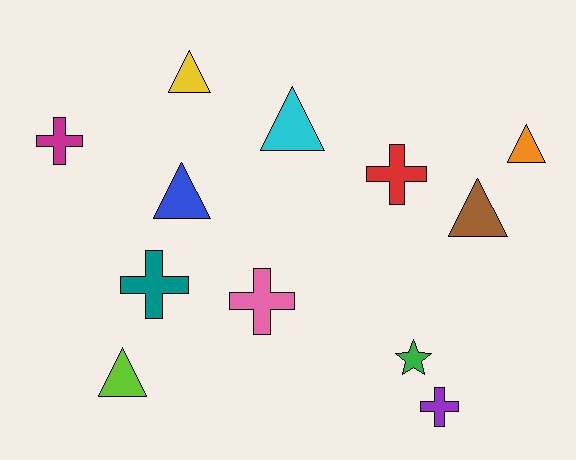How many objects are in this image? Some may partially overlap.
There are 12 objects.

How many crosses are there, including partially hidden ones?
There are 5 crosses.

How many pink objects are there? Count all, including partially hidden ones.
There is 1 pink object.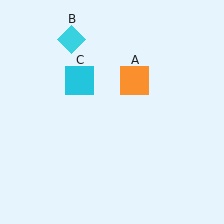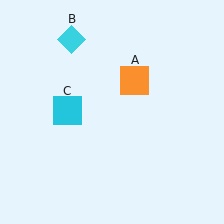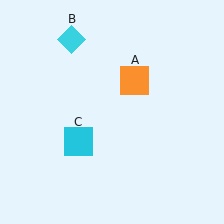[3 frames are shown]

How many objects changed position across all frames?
1 object changed position: cyan square (object C).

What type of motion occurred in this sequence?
The cyan square (object C) rotated counterclockwise around the center of the scene.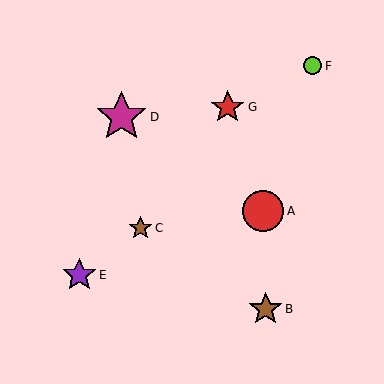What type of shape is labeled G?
Shape G is a red star.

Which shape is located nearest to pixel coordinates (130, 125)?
The magenta star (labeled D) at (121, 117) is nearest to that location.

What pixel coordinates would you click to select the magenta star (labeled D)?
Click at (121, 117) to select the magenta star D.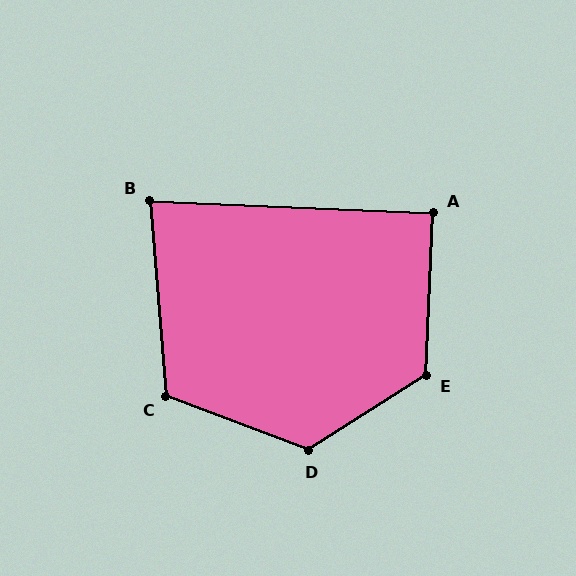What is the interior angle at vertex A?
Approximately 90 degrees (approximately right).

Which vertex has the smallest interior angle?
B, at approximately 83 degrees.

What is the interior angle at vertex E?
Approximately 125 degrees (obtuse).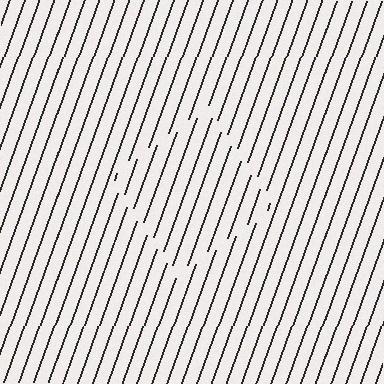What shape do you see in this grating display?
An illusory square. The interior of the shape contains the same grating, shifted by half a period — the contour is defined by the phase discontinuity where line-ends from the inner and outer gratings abut.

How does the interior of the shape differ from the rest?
The interior of the shape contains the same grating, shifted by half a period — the contour is defined by the phase discontinuity where line-ends from the inner and outer gratings abut.